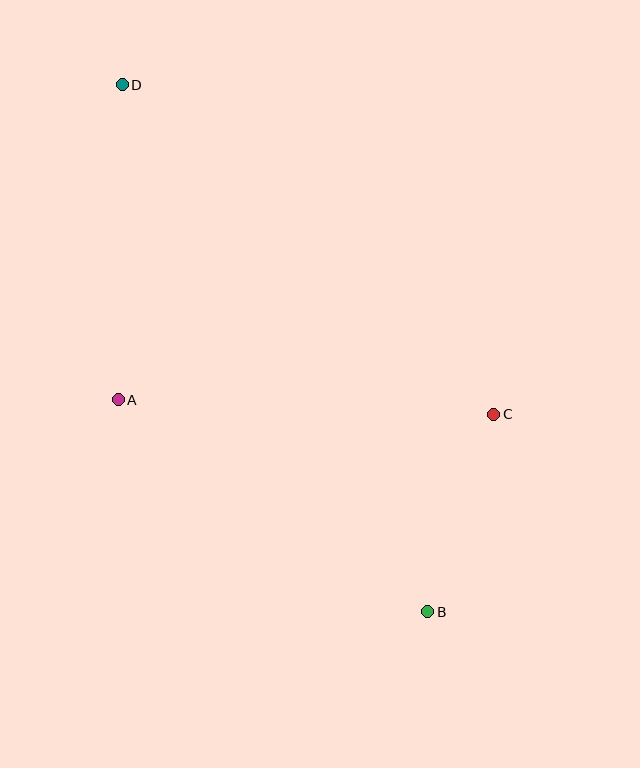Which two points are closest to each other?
Points B and C are closest to each other.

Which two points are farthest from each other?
Points B and D are farthest from each other.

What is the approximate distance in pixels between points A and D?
The distance between A and D is approximately 315 pixels.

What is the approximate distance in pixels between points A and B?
The distance between A and B is approximately 375 pixels.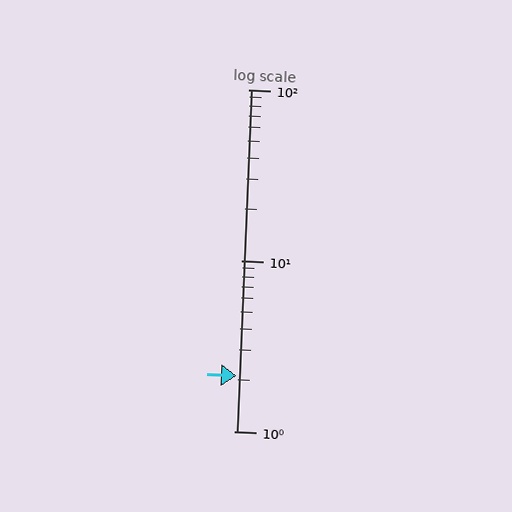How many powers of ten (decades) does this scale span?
The scale spans 2 decades, from 1 to 100.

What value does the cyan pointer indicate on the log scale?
The pointer indicates approximately 2.1.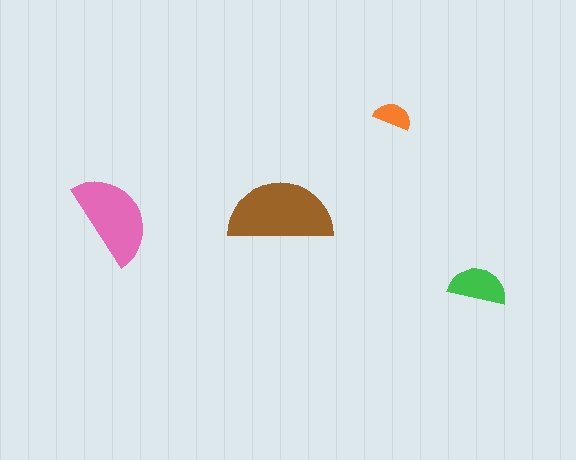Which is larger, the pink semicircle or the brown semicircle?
The brown one.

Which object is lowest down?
The green semicircle is bottommost.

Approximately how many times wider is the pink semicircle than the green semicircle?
About 1.5 times wider.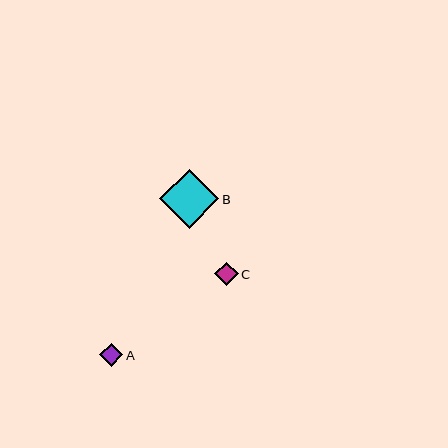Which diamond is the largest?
Diamond B is the largest with a size of approximately 59 pixels.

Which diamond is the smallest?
Diamond A is the smallest with a size of approximately 23 pixels.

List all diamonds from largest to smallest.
From largest to smallest: B, C, A.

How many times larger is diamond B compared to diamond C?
Diamond B is approximately 2.5 times the size of diamond C.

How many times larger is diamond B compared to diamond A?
Diamond B is approximately 2.5 times the size of diamond A.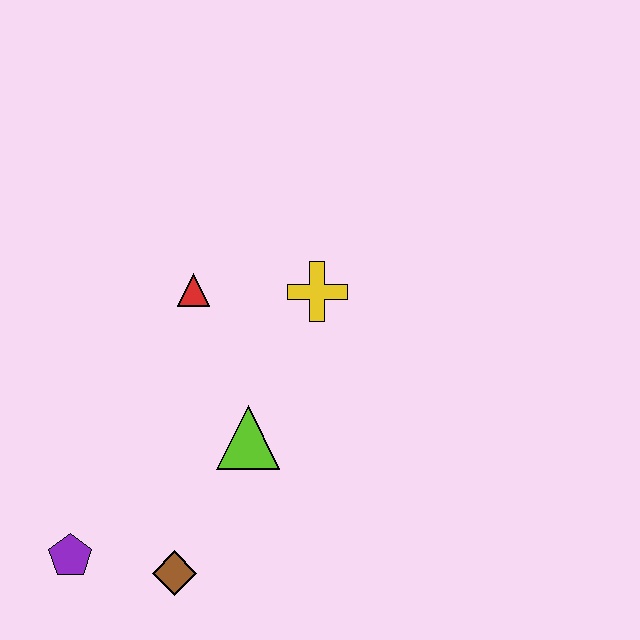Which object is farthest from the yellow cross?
The purple pentagon is farthest from the yellow cross.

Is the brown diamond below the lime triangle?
Yes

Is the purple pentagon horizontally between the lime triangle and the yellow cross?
No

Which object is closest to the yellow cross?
The red triangle is closest to the yellow cross.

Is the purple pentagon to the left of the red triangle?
Yes